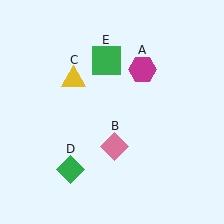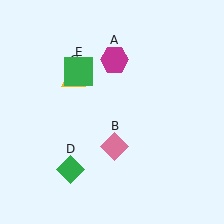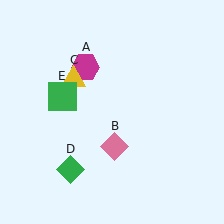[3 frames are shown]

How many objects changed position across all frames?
2 objects changed position: magenta hexagon (object A), green square (object E).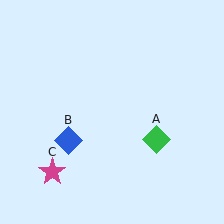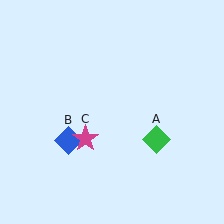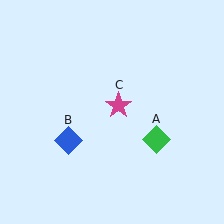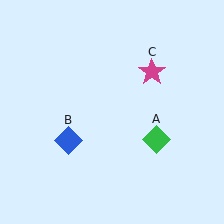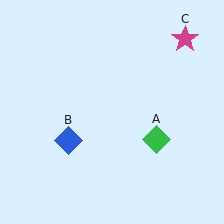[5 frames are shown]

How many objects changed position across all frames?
1 object changed position: magenta star (object C).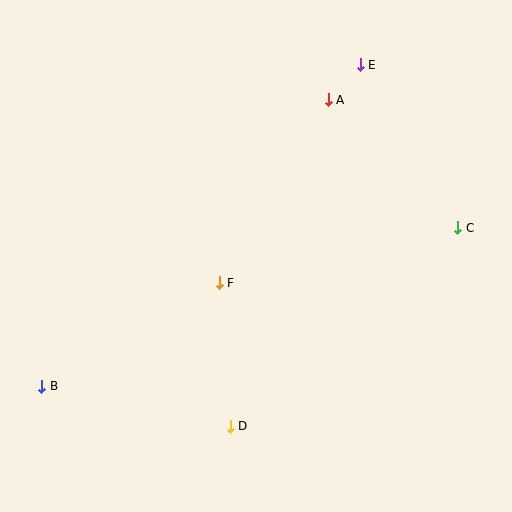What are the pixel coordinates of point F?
Point F is at (219, 283).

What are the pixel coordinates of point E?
Point E is at (360, 65).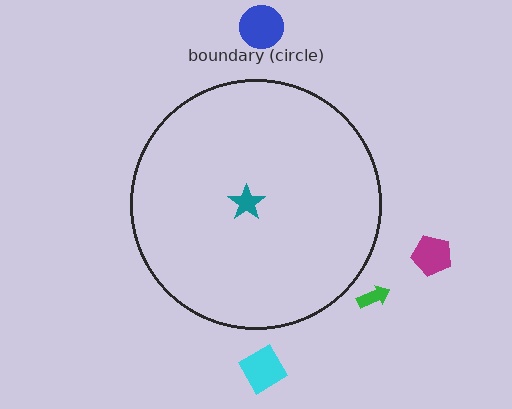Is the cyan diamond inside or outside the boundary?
Outside.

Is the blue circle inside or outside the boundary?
Outside.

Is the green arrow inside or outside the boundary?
Outside.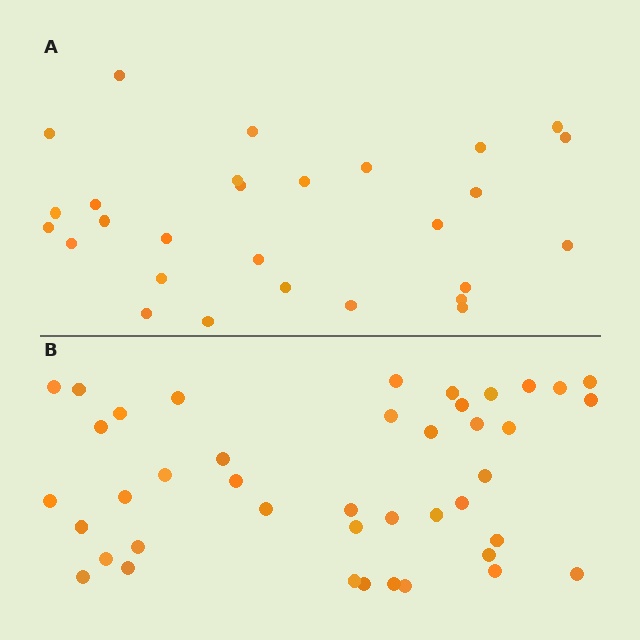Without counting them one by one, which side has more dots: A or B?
Region B (the bottom region) has more dots.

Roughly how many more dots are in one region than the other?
Region B has approximately 15 more dots than region A.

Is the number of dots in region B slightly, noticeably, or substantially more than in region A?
Region B has substantially more. The ratio is roughly 1.5 to 1.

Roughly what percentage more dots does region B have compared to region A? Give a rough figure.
About 50% more.